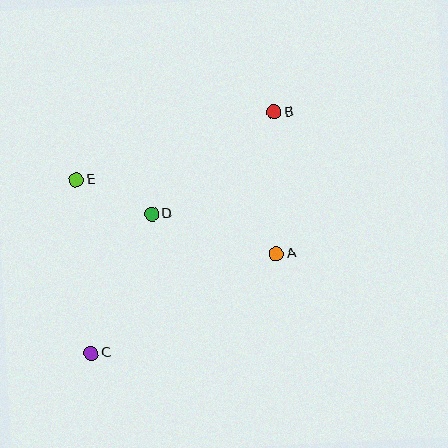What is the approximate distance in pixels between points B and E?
The distance between B and E is approximately 209 pixels.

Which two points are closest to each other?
Points D and E are closest to each other.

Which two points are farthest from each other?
Points B and C are farthest from each other.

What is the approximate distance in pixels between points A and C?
The distance between A and C is approximately 210 pixels.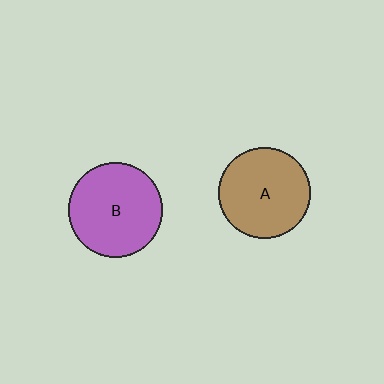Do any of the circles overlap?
No, none of the circles overlap.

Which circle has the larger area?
Circle B (purple).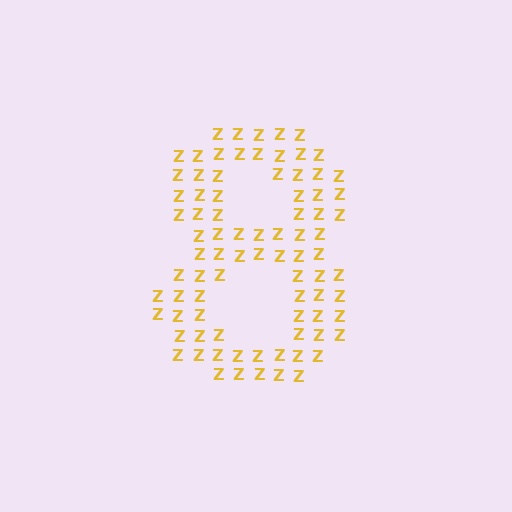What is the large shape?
The large shape is the digit 8.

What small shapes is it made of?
It is made of small letter Z's.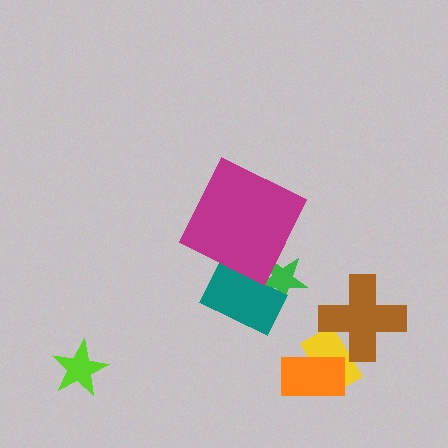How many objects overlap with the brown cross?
1 object overlaps with the brown cross.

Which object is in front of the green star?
The teal rectangle is in front of the green star.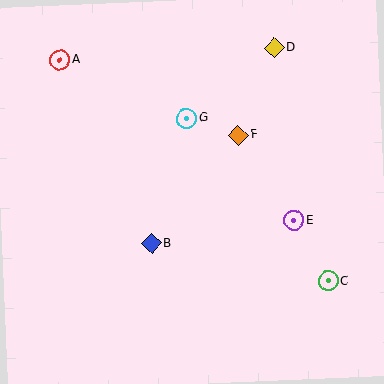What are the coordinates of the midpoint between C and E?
The midpoint between C and E is at (311, 251).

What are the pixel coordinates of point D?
Point D is at (274, 47).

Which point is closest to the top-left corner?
Point A is closest to the top-left corner.